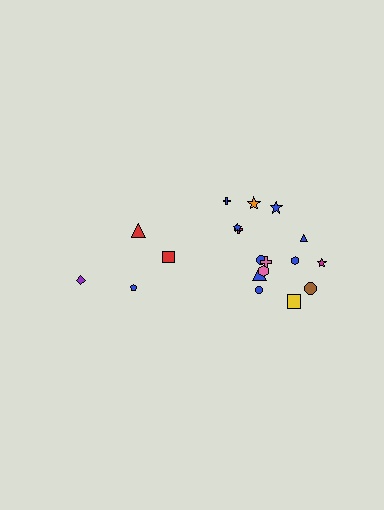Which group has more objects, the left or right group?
The right group.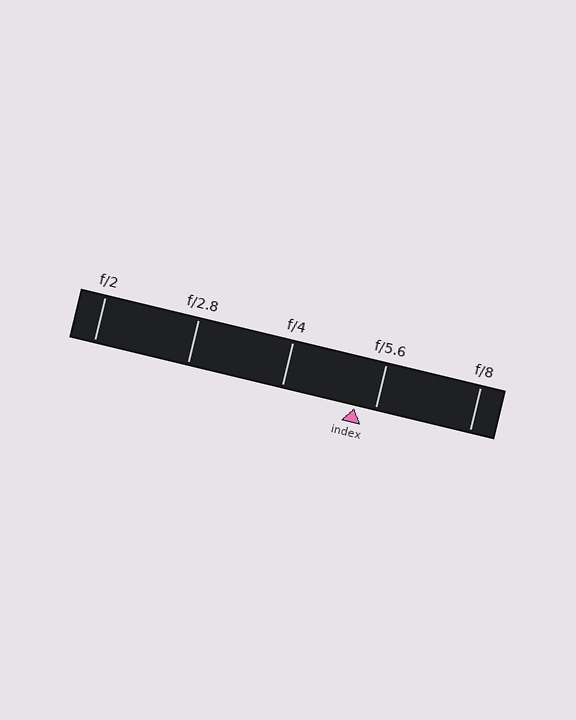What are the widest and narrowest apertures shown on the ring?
The widest aperture shown is f/2 and the narrowest is f/8.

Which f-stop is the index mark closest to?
The index mark is closest to f/5.6.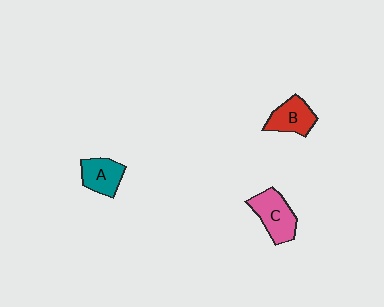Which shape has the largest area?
Shape C (pink).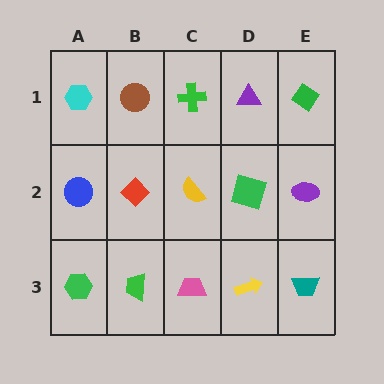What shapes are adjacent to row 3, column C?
A yellow semicircle (row 2, column C), a green trapezoid (row 3, column B), a yellow arrow (row 3, column D).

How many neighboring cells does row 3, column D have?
3.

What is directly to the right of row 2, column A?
A red diamond.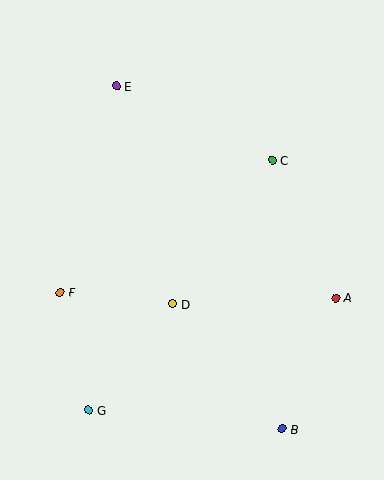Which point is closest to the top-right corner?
Point C is closest to the top-right corner.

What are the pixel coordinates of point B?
Point B is at (282, 429).